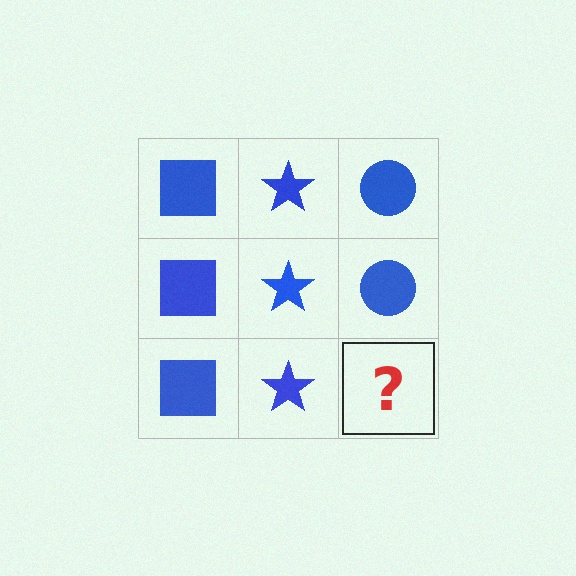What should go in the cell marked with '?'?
The missing cell should contain a blue circle.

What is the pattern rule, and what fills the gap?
The rule is that each column has a consistent shape. The gap should be filled with a blue circle.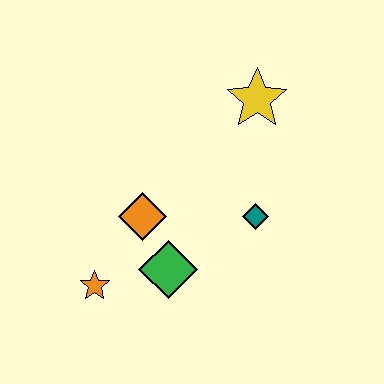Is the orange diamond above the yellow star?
No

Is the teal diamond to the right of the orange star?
Yes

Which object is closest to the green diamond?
The orange diamond is closest to the green diamond.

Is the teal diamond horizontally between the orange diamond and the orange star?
No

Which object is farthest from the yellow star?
The orange star is farthest from the yellow star.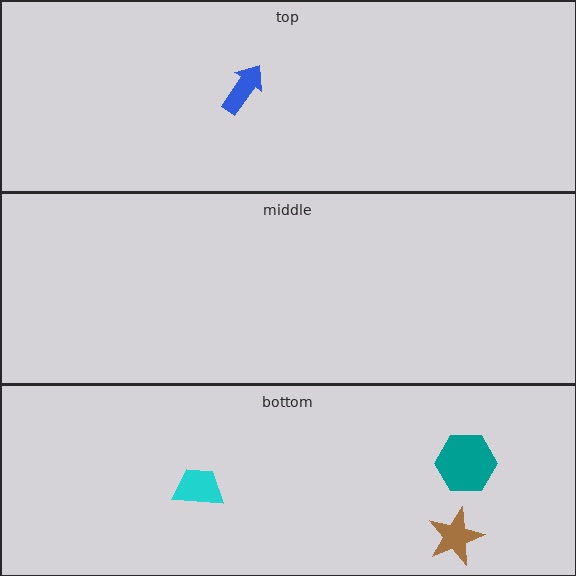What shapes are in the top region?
The blue arrow.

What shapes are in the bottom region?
The teal hexagon, the cyan trapezoid, the brown star.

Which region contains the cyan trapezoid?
The bottom region.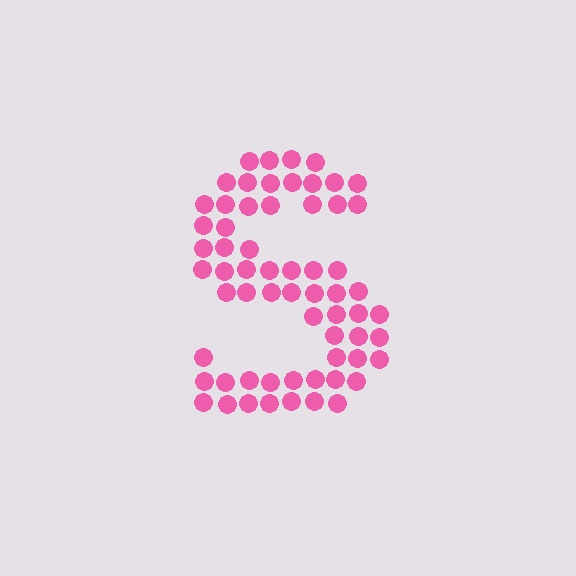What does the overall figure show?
The overall figure shows the letter S.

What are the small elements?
The small elements are circles.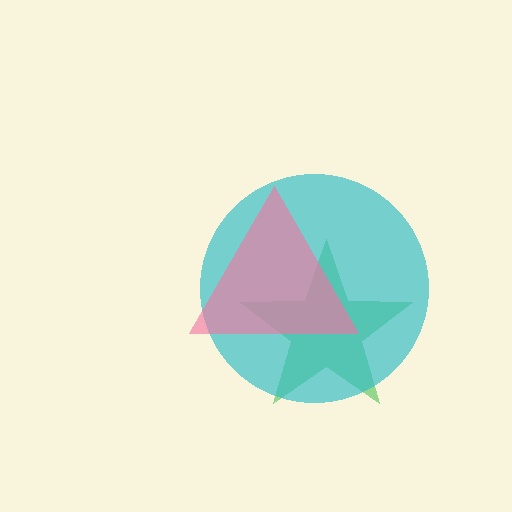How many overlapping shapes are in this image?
There are 3 overlapping shapes in the image.